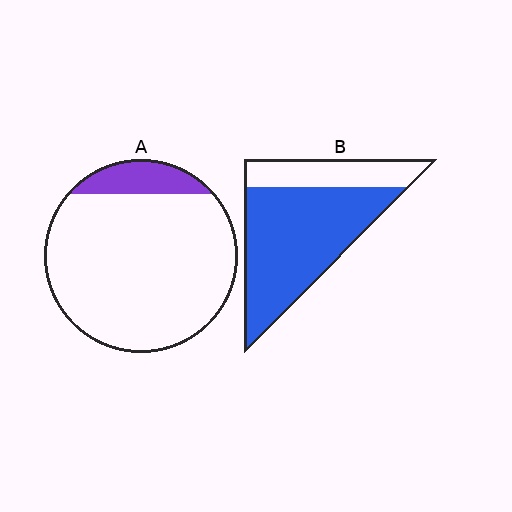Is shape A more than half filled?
No.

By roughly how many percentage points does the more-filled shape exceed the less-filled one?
By roughly 60 percentage points (B over A).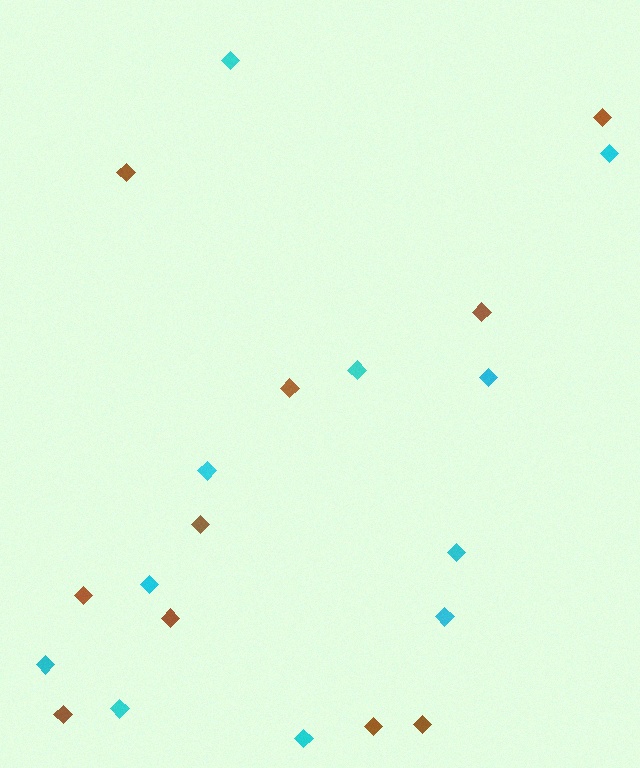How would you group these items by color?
There are 2 groups: one group of cyan diamonds (11) and one group of brown diamonds (10).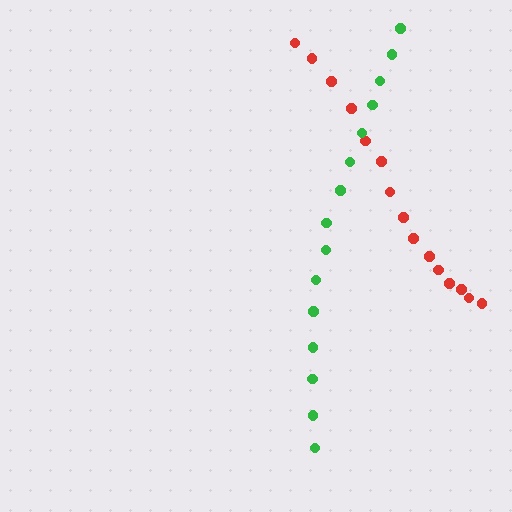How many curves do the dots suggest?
There are 2 distinct paths.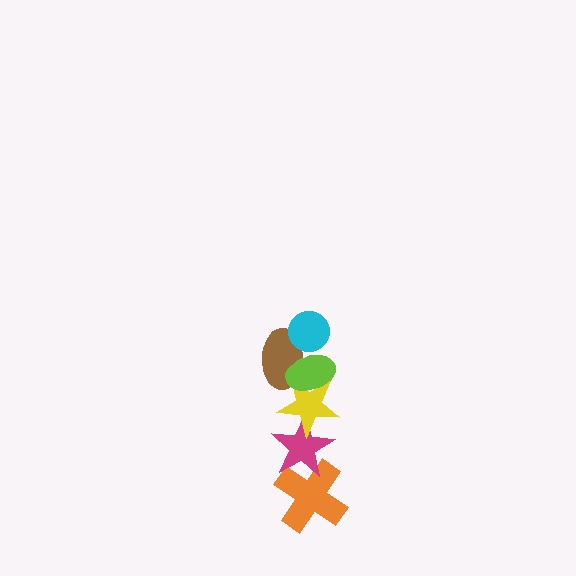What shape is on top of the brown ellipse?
The lime ellipse is on top of the brown ellipse.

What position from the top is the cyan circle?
The cyan circle is 1st from the top.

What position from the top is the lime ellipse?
The lime ellipse is 2nd from the top.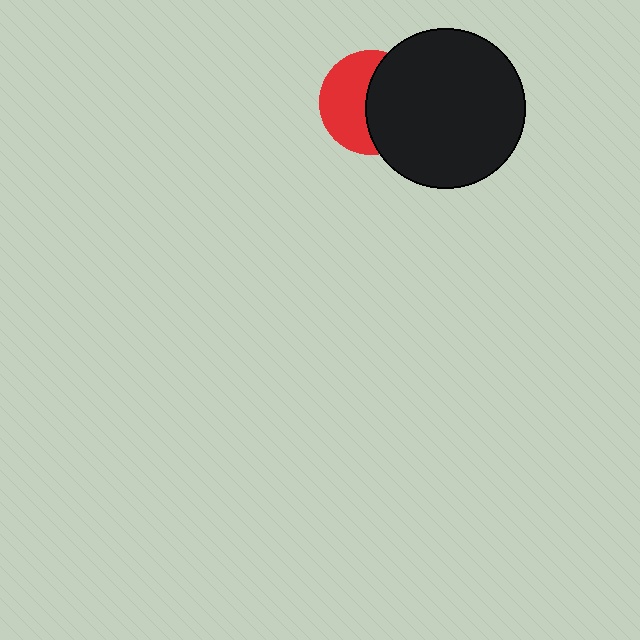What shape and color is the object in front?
The object in front is a black circle.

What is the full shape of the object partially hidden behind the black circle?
The partially hidden object is a red circle.